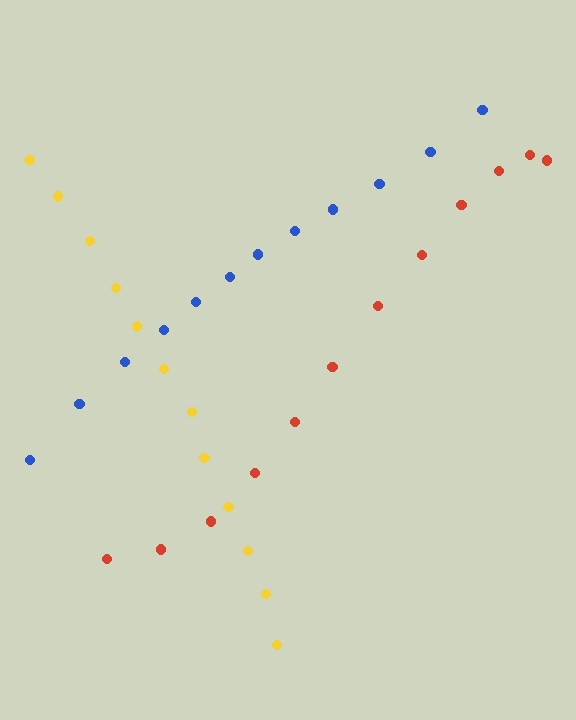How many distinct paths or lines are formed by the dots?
There are 3 distinct paths.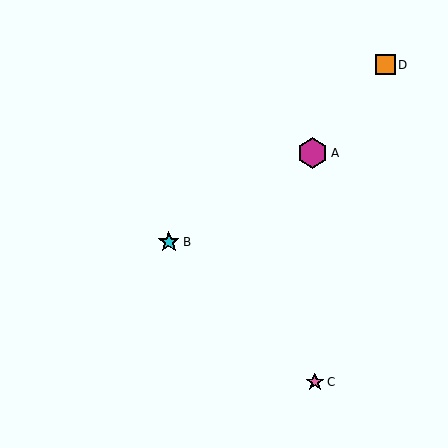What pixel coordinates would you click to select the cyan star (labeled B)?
Click at (169, 242) to select the cyan star B.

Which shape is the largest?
The magenta hexagon (labeled A) is the largest.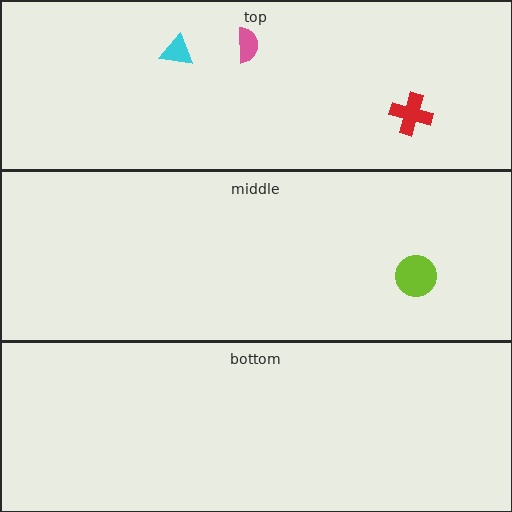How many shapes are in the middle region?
1.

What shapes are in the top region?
The red cross, the pink semicircle, the cyan triangle.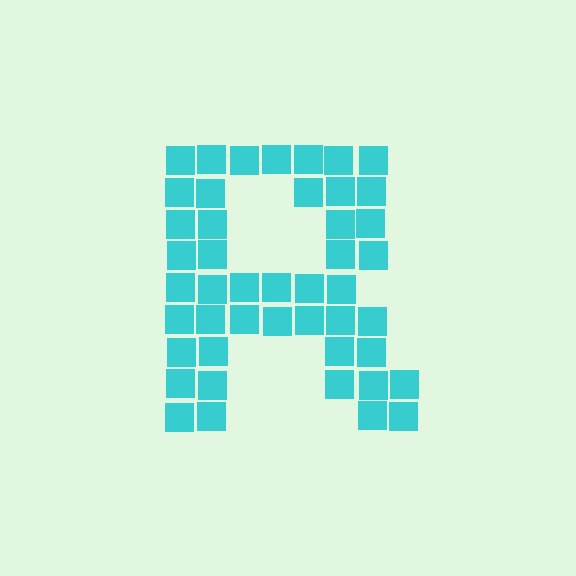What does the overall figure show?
The overall figure shows the letter R.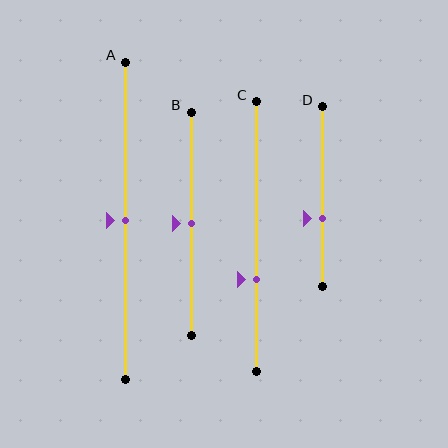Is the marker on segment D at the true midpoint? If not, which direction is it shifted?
No, the marker on segment D is shifted downward by about 12% of the segment length.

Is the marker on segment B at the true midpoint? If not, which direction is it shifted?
Yes, the marker on segment B is at the true midpoint.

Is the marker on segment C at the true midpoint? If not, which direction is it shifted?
No, the marker on segment C is shifted downward by about 16% of the segment length.